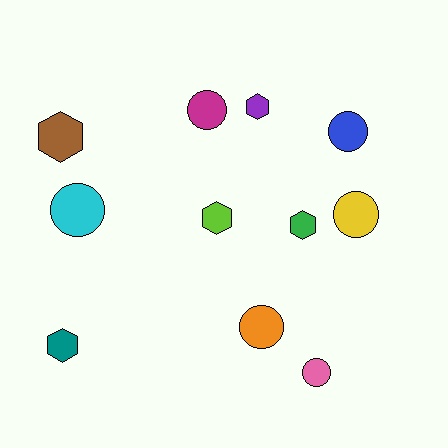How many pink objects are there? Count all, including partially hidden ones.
There is 1 pink object.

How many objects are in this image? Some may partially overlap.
There are 11 objects.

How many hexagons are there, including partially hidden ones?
There are 5 hexagons.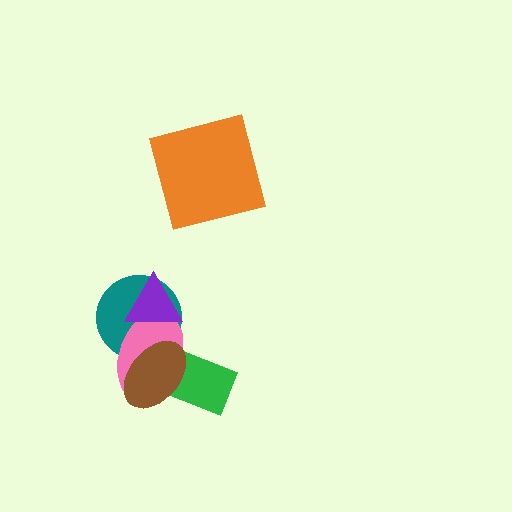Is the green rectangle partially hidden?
Yes, it is partially covered by another shape.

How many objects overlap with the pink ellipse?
4 objects overlap with the pink ellipse.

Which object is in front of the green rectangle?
The brown ellipse is in front of the green rectangle.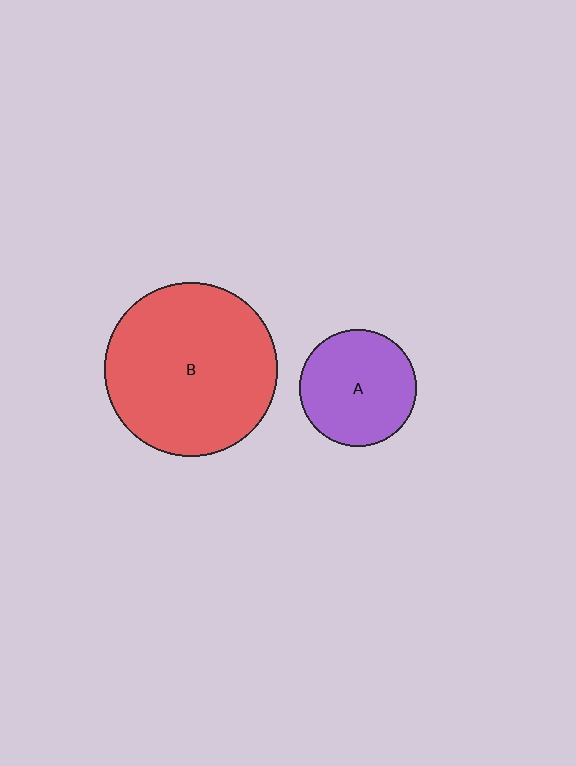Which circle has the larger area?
Circle B (red).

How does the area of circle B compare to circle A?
Approximately 2.2 times.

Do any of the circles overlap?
No, none of the circles overlap.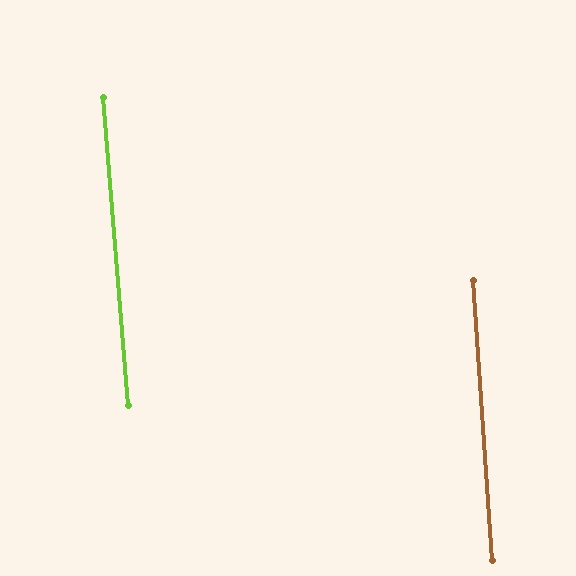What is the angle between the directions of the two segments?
Approximately 1 degree.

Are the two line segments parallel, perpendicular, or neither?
Parallel — their directions differ by only 0.8°.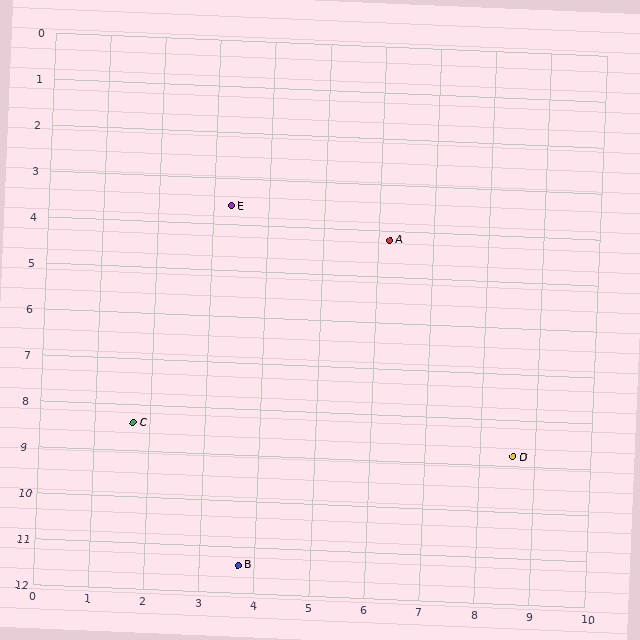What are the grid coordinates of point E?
Point E is at approximately (3.3, 3.6).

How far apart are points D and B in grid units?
Points D and B are about 5.5 grid units apart.